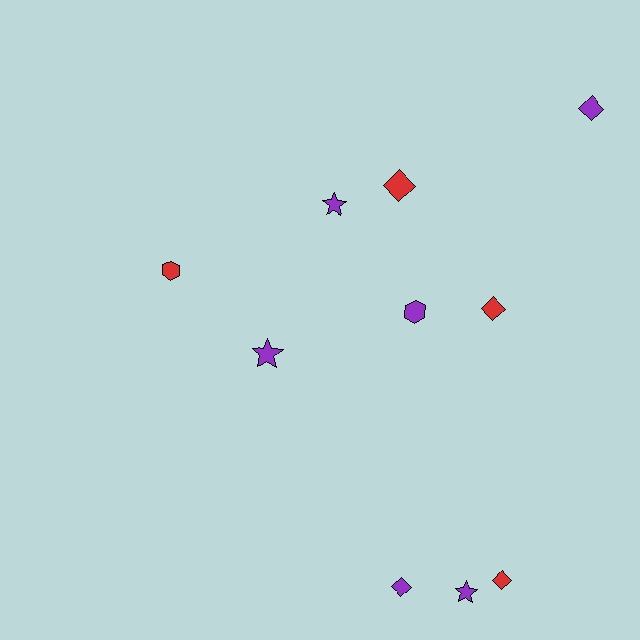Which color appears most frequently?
Purple, with 6 objects.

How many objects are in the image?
There are 10 objects.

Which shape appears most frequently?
Diamond, with 5 objects.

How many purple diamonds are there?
There are 2 purple diamonds.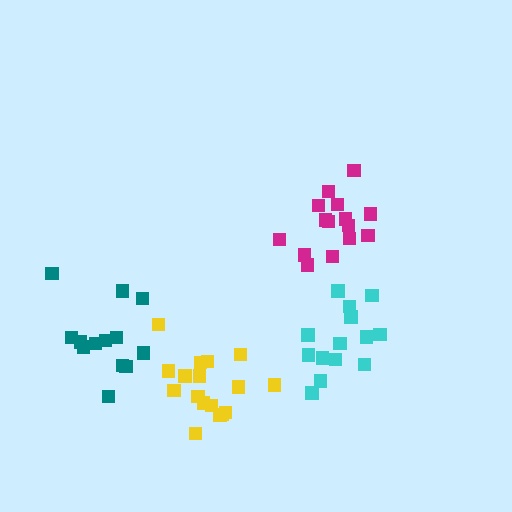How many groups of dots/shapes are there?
There are 4 groups.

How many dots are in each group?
Group 1: 17 dots, Group 2: 14 dots, Group 3: 15 dots, Group 4: 13 dots (59 total).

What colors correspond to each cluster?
The clusters are colored: yellow, cyan, magenta, teal.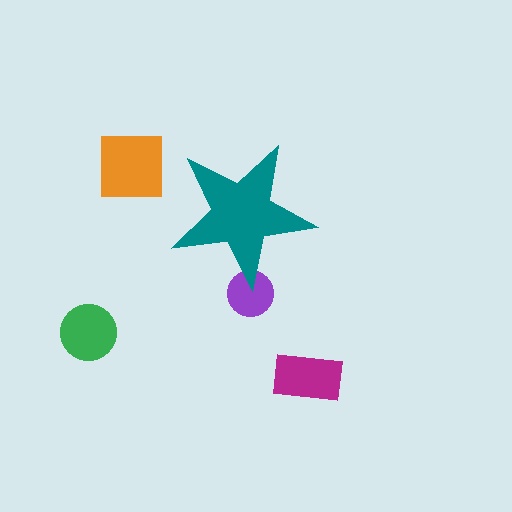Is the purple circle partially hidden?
Yes, the purple circle is partially hidden behind the teal star.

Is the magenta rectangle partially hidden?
No, the magenta rectangle is fully visible.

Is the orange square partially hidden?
No, the orange square is fully visible.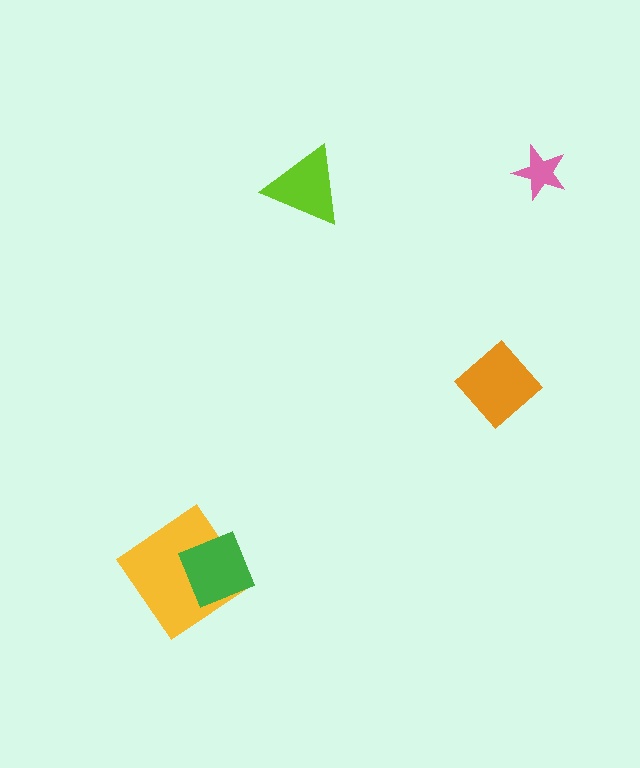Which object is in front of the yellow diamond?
The green diamond is in front of the yellow diamond.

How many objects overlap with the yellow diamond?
1 object overlaps with the yellow diamond.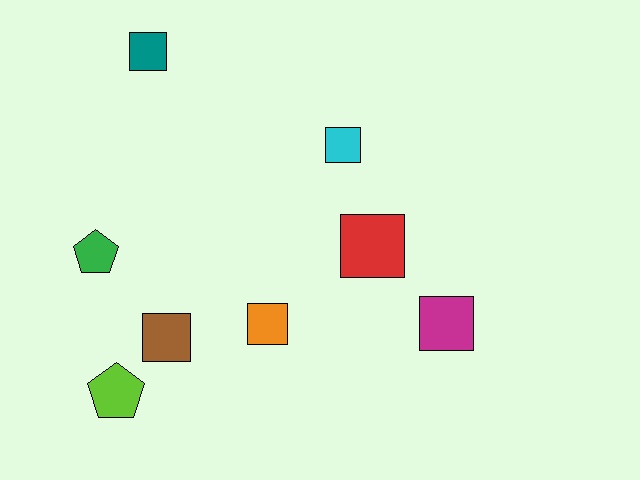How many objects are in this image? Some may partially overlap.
There are 8 objects.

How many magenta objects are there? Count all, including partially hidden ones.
There is 1 magenta object.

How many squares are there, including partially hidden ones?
There are 6 squares.